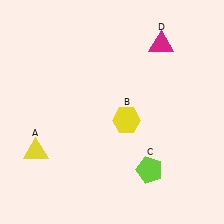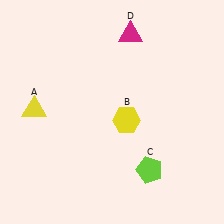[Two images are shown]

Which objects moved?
The objects that moved are: the yellow triangle (A), the magenta triangle (D).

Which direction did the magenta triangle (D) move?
The magenta triangle (D) moved left.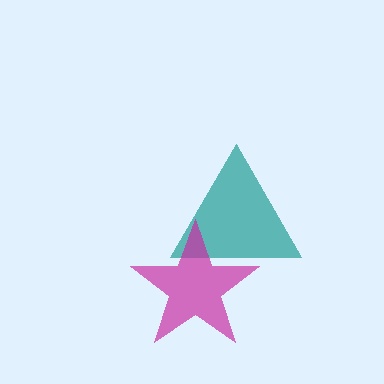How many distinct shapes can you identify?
There are 2 distinct shapes: a teal triangle, a magenta star.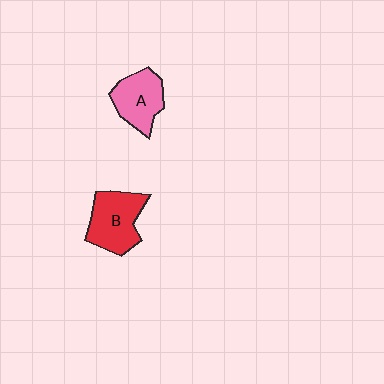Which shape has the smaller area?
Shape A (pink).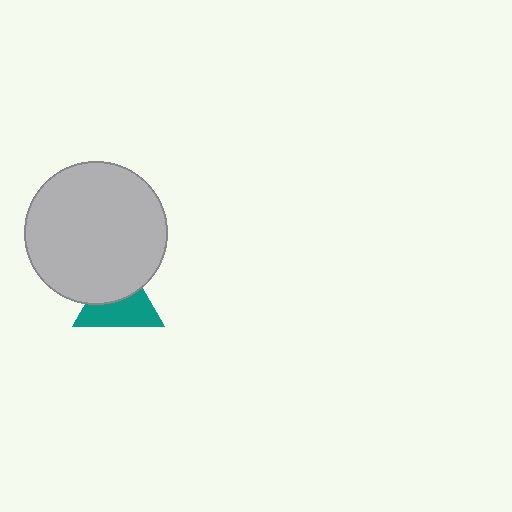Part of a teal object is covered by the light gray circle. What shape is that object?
It is a triangle.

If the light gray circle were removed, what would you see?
You would see the complete teal triangle.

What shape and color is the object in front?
The object in front is a light gray circle.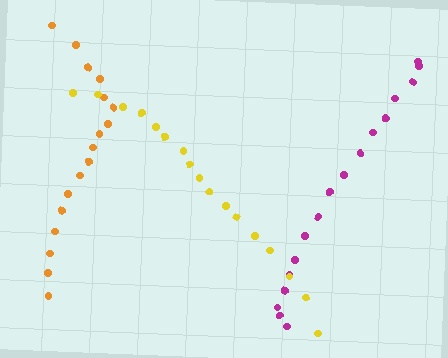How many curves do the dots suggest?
There are 3 distinct paths.